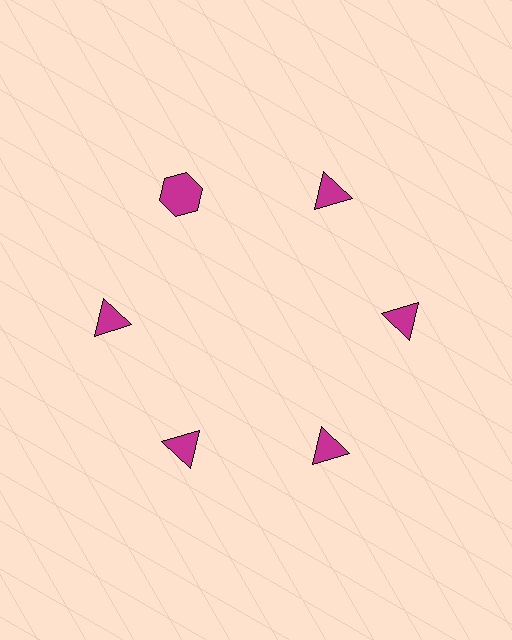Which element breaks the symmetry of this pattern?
The magenta hexagon at roughly the 11 o'clock position breaks the symmetry. All other shapes are magenta triangles.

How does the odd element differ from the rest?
It has a different shape: hexagon instead of triangle.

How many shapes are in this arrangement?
There are 6 shapes arranged in a ring pattern.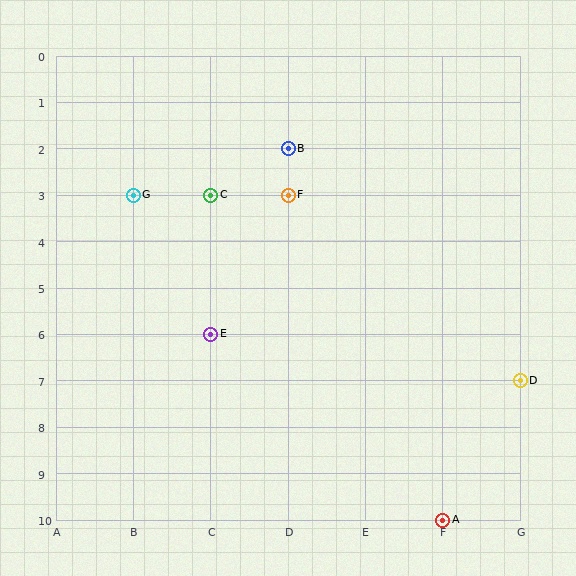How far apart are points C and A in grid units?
Points C and A are 3 columns and 7 rows apart (about 7.6 grid units diagonally).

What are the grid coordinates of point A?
Point A is at grid coordinates (F, 10).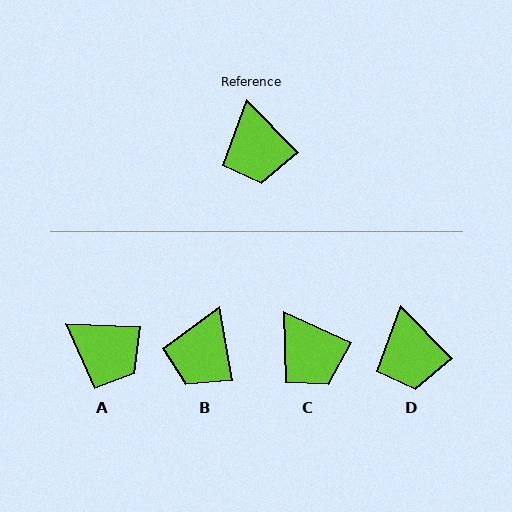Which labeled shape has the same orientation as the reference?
D.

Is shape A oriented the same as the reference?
No, it is off by about 43 degrees.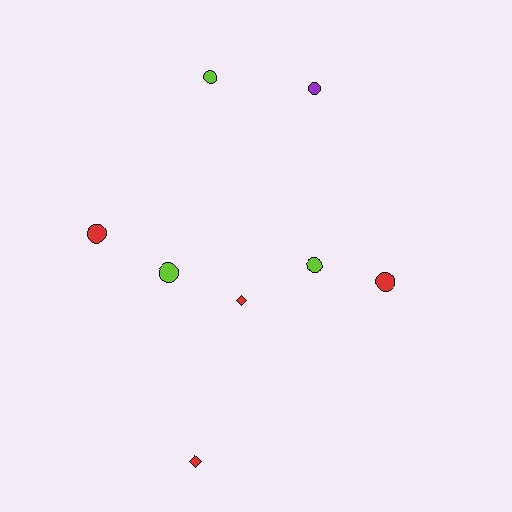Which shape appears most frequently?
Circle, with 6 objects.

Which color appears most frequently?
Red, with 4 objects.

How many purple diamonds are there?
There are no purple diamonds.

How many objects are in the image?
There are 8 objects.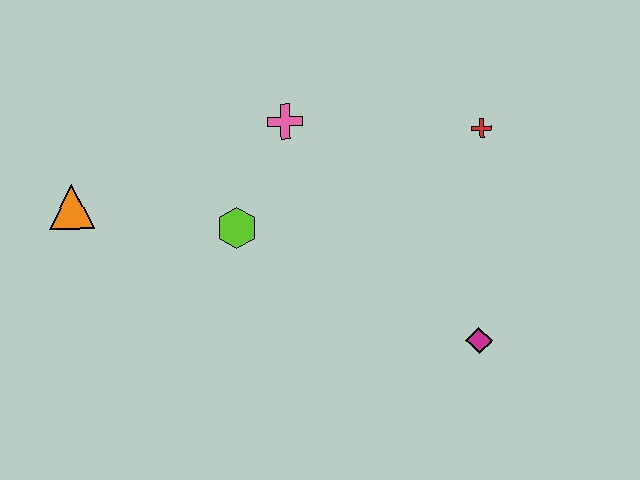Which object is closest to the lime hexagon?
The pink cross is closest to the lime hexagon.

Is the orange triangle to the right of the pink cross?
No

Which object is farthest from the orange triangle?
The magenta diamond is farthest from the orange triangle.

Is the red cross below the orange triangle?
No